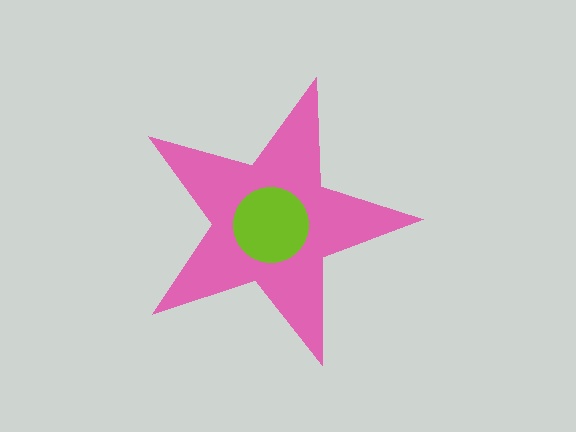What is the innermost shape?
The lime circle.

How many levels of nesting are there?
2.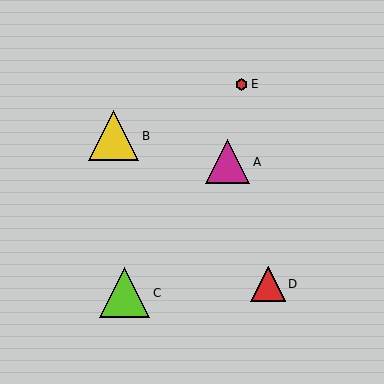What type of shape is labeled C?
Shape C is a lime triangle.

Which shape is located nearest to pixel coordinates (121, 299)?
The lime triangle (labeled C) at (125, 293) is nearest to that location.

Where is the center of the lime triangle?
The center of the lime triangle is at (125, 293).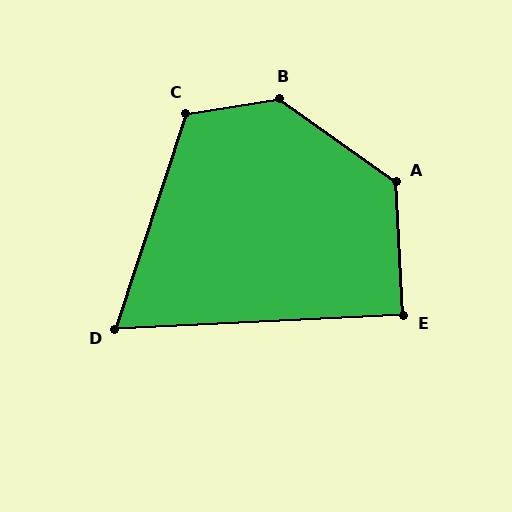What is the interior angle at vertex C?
Approximately 117 degrees (obtuse).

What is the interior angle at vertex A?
Approximately 128 degrees (obtuse).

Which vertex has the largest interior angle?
B, at approximately 136 degrees.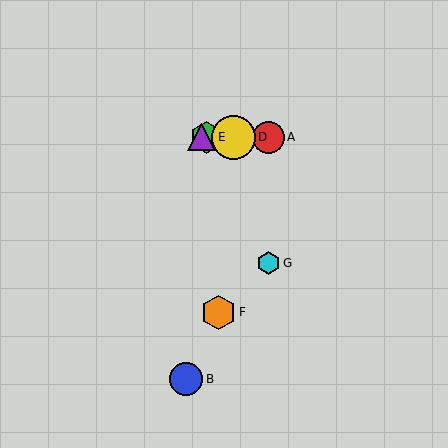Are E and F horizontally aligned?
No, E is at y≈137 and F is at y≈312.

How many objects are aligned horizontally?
4 objects (A, C, D, E) are aligned horizontally.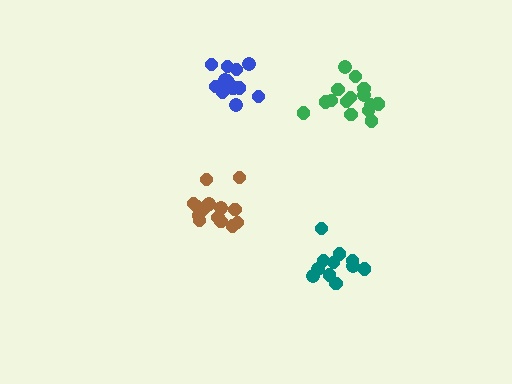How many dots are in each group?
Group 1: 11 dots, Group 2: 16 dots, Group 3: 14 dots, Group 4: 15 dots (56 total).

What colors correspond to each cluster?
The clusters are colored: teal, green, blue, brown.